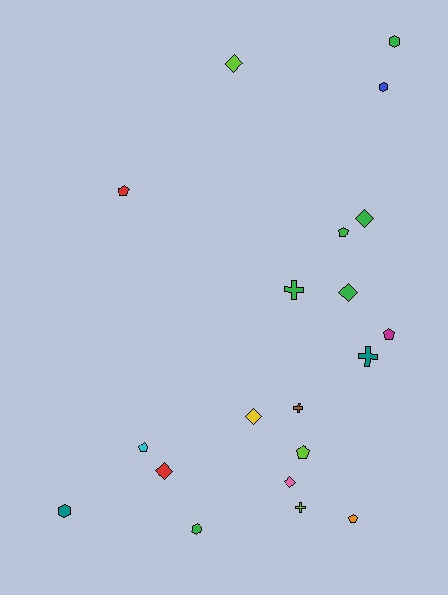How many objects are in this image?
There are 20 objects.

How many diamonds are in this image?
There are 6 diamonds.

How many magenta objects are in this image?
There is 1 magenta object.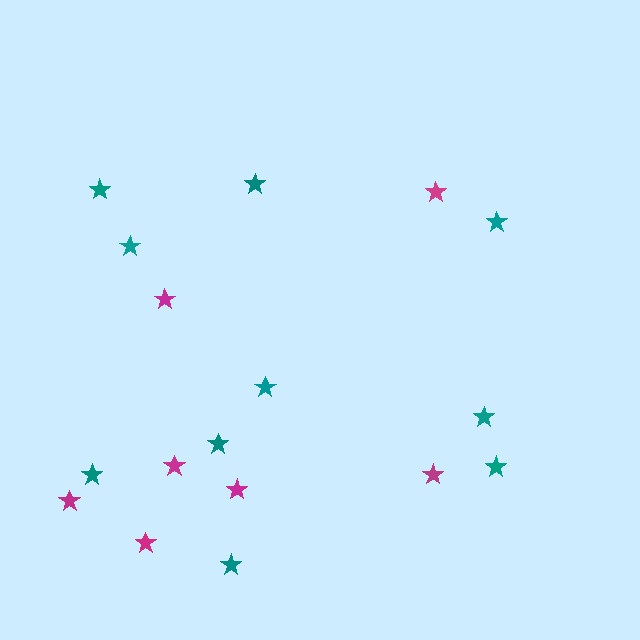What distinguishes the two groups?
There are 2 groups: one group of teal stars (10) and one group of magenta stars (7).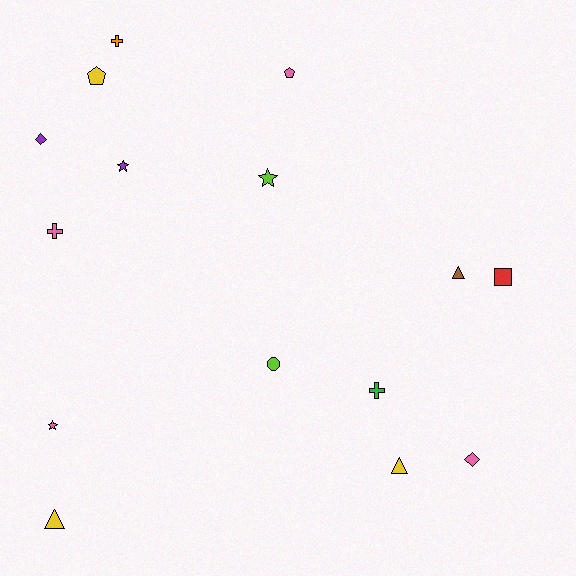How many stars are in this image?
There are 3 stars.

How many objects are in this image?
There are 15 objects.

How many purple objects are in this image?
There are 2 purple objects.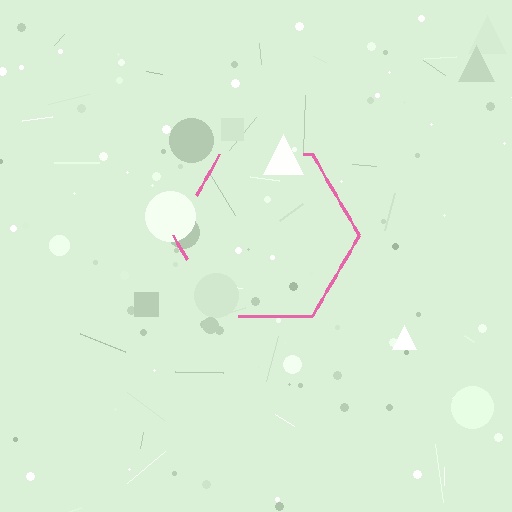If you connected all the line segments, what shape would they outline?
They would outline a hexagon.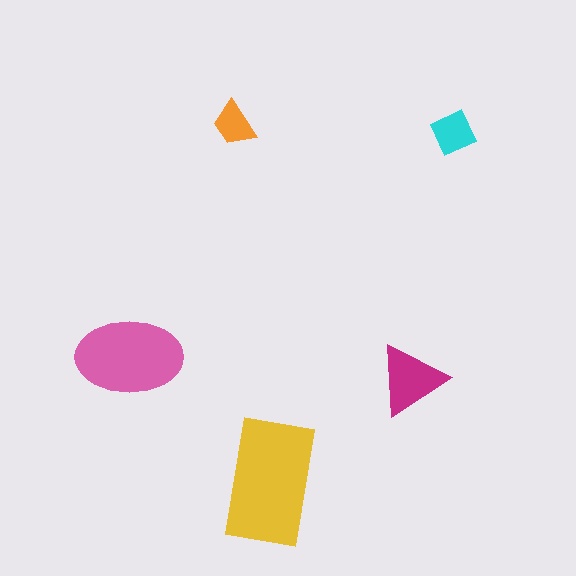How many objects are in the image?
There are 5 objects in the image.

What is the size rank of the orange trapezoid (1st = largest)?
5th.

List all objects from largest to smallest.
The yellow rectangle, the pink ellipse, the magenta triangle, the cyan diamond, the orange trapezoid.